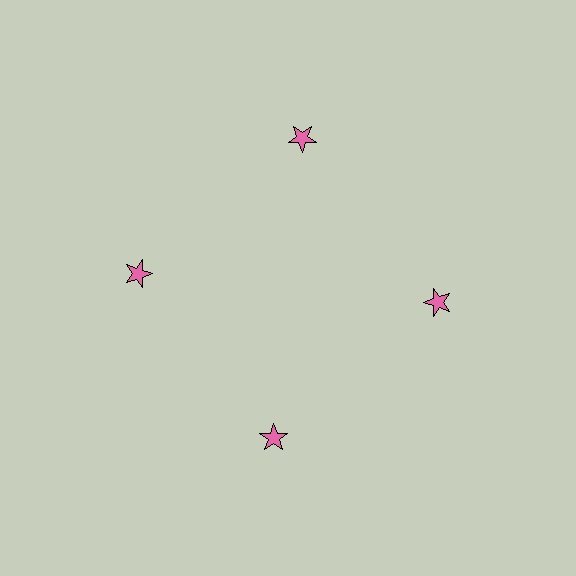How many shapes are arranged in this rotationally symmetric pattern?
There are 4 shapes, arranged in 4 groups of 1.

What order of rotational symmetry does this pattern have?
This pattern has 4-fold rotational symmetry.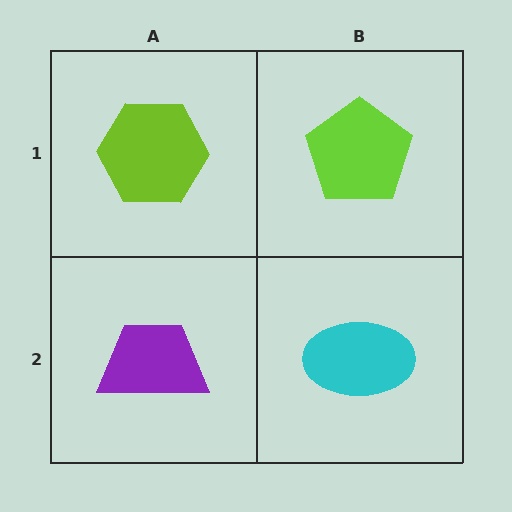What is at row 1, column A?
A lime hexagon.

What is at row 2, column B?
A cyan ellipse.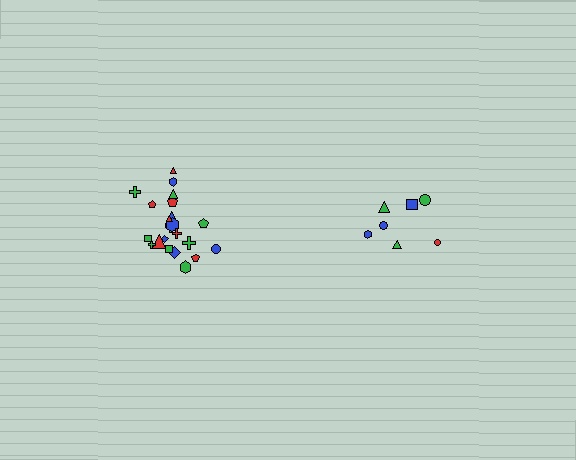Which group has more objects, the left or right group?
The left group.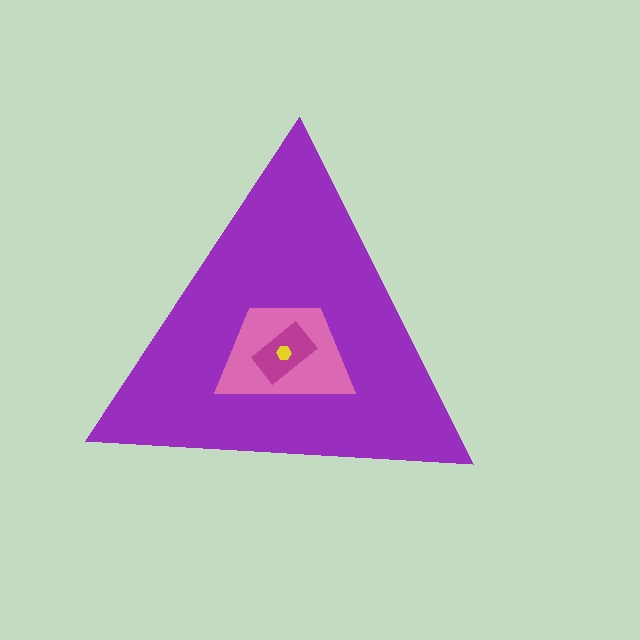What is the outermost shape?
The purple triangle.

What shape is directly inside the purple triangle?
The pink trapezoid.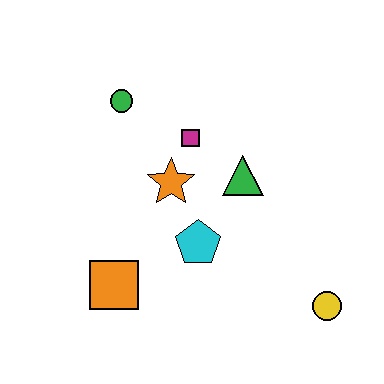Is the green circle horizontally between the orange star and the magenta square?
No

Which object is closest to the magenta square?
The orange star is closest to the magenta square.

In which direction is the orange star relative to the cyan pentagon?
The orange star is above the cyan pentagon.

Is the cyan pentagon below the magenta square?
Yes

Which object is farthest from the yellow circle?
The green circle is farthest from the yellow circle.